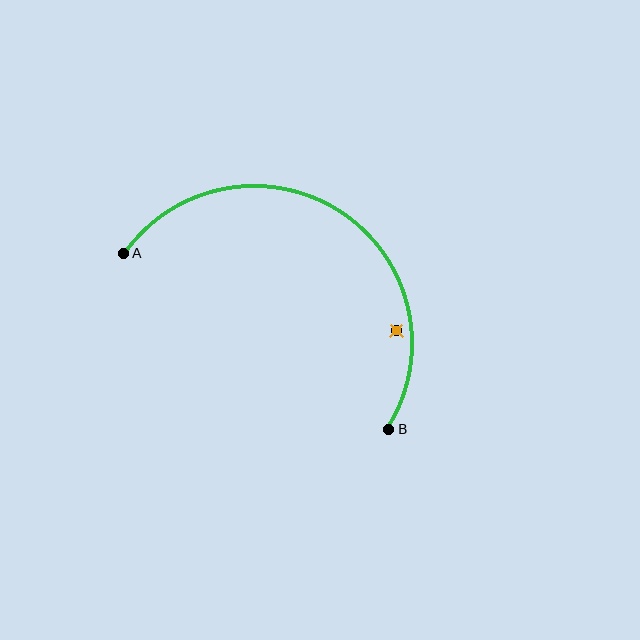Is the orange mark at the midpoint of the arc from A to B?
No — the orange mark does not lie on the arc at all. It sits slightly inside the curve.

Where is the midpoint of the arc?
The arc midpoint is the point on the curve farthest from the straight line joining A and B. It sits above that line.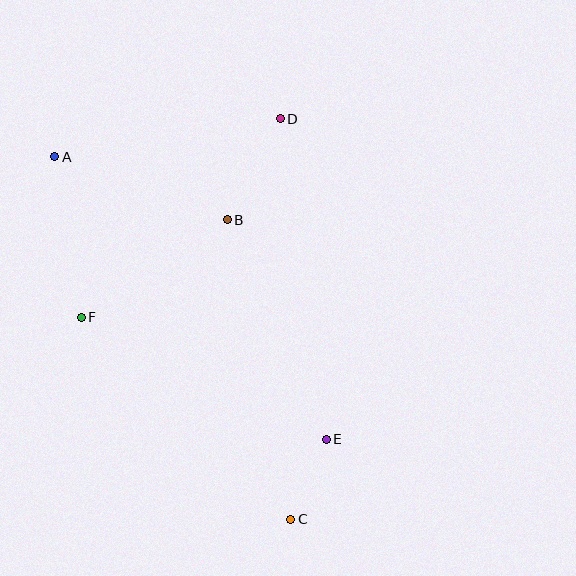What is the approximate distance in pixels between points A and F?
The distance between A and F is approximately 163 pixels.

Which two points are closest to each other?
Points C and E are closest to each other.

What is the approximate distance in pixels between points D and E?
The distance between D and E is approximately 324 pixels.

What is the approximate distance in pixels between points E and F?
The distance between E and F is approximately 274 pixels.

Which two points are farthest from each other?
Points A and C are farthest from each other.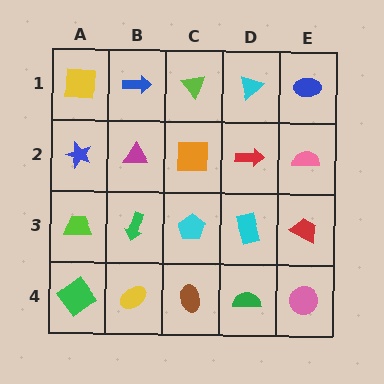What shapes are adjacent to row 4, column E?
A red trapezoid (row 3, column E), a green semicircle (row 4, column D).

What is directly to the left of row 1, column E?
A cyan triangle.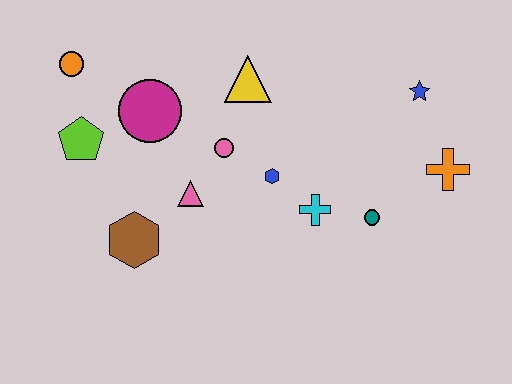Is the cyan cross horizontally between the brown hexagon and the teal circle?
Yes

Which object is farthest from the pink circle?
The orange cross is farthest from the pink circle.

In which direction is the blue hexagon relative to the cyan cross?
The blue hexagon is to the left of the cyan cross.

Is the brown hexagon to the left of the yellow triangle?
Yes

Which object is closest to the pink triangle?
The pink circle is closest to the pink triangle.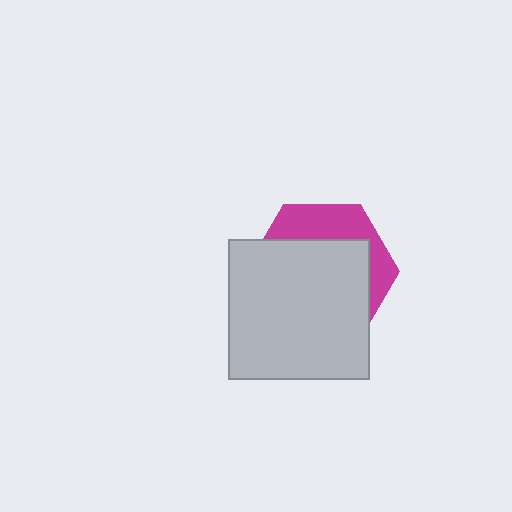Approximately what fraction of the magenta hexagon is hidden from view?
Roughly 68% of the magenta hexagon is hidden behind the light gray square.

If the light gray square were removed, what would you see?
You would see the complete magenta hexagon.